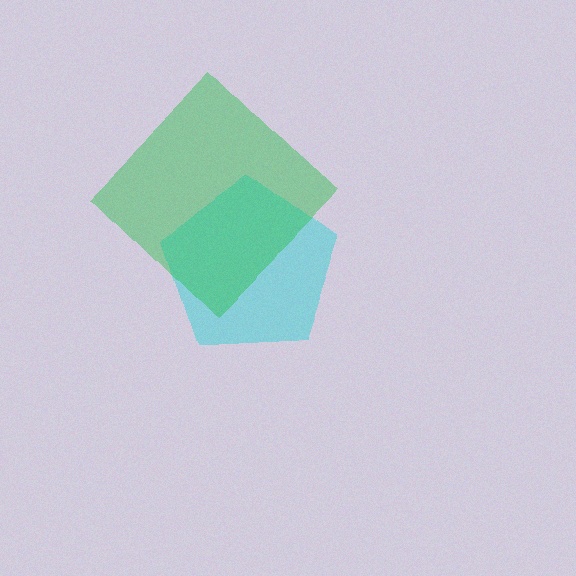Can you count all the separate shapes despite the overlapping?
Yes, there are 2 separate shapes.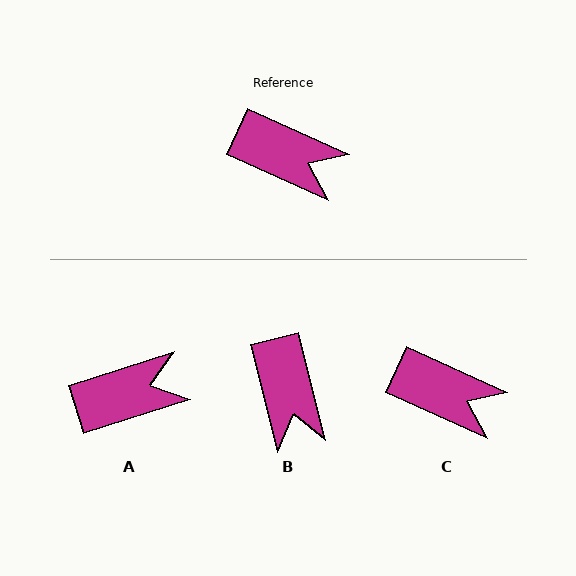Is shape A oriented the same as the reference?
No, it is off by about 42 degrees.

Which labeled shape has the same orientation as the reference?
C.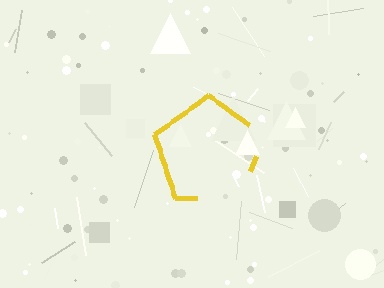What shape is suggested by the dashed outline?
The dashed outline suggests a pentagon.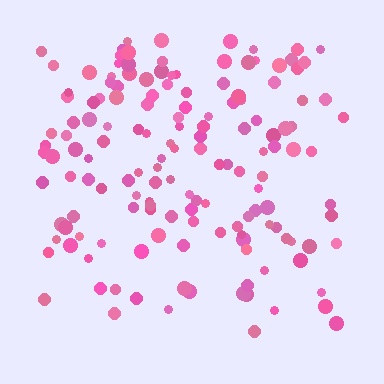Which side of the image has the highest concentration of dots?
The top.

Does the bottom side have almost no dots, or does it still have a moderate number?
Still a moderate number, just noticeably fewer than the top.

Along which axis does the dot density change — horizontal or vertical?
Vertical.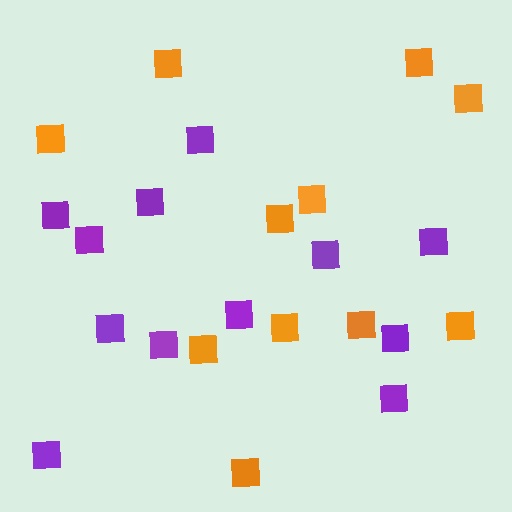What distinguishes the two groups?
There are 2 groups: one group of purple squares (12) and one group of orange squares (11).